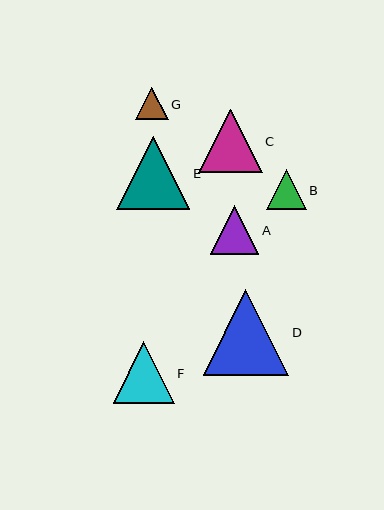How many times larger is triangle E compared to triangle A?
Triangle E is approximately 1.5 times the size of triangle A.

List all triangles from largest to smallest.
From largest to smallest: D, E, C, F, A, B, G.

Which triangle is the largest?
Triangle D is the largest with a size of approximately 85 pixels.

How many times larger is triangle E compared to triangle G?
Triangle E is approximately 2.2 times the size of triangle G.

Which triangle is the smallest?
Triangle G is the smallest with a size of approximately 33 pixels.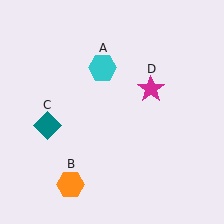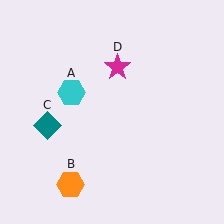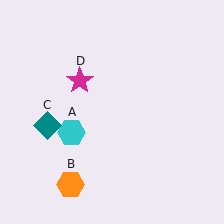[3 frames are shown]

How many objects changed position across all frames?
2 objects changed position: cyan hexagon (object A), magenta star (object D).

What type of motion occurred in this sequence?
The cyan hexagon (object A), magenta star (object D) rotated counterclockwise around the center of the scene.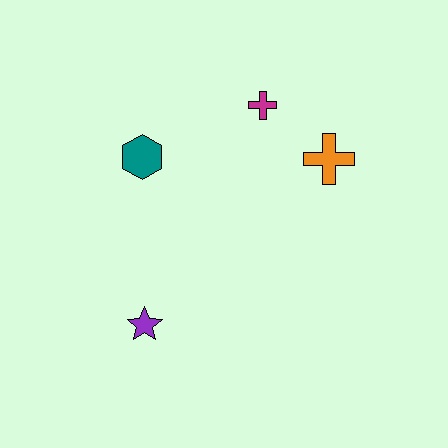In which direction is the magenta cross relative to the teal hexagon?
The magenta cross is to the right of the teal hexagon.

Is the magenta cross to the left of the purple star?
No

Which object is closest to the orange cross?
The magenta cross is closest to the orange cross.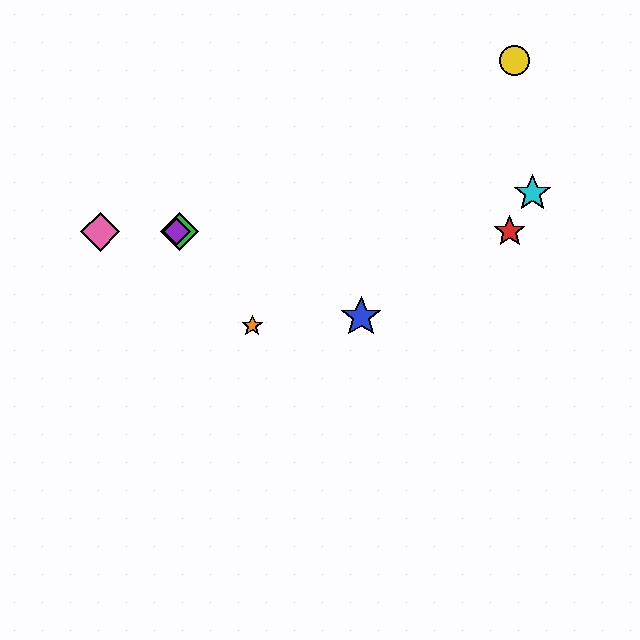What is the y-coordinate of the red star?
The red star is at y≈232.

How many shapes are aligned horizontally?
4 shapes (the red star, the green diamond, the purple diamond, the pink diamond) are aligned horizontally.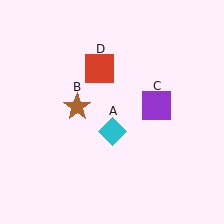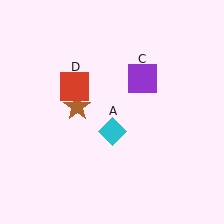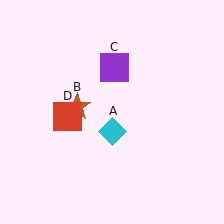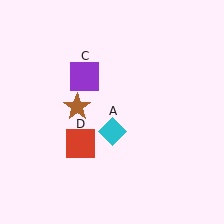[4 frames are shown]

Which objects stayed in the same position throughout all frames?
Cyan diamond (object A) and brown star (object B) remained stationary.